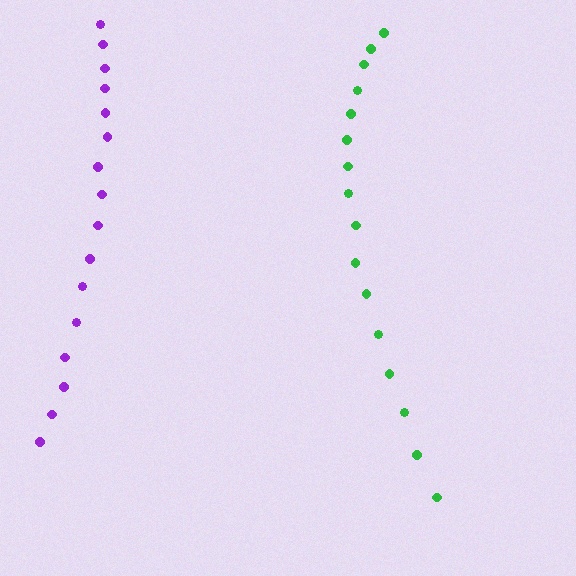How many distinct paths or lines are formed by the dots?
There are 2 distinct paths.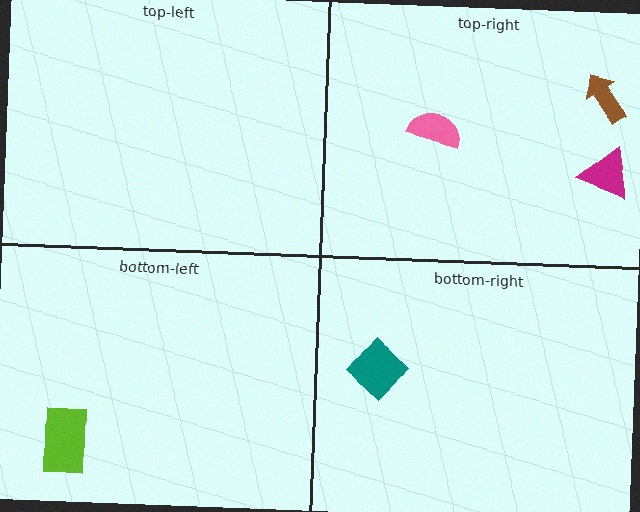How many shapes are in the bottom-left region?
1.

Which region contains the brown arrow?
The top-right region.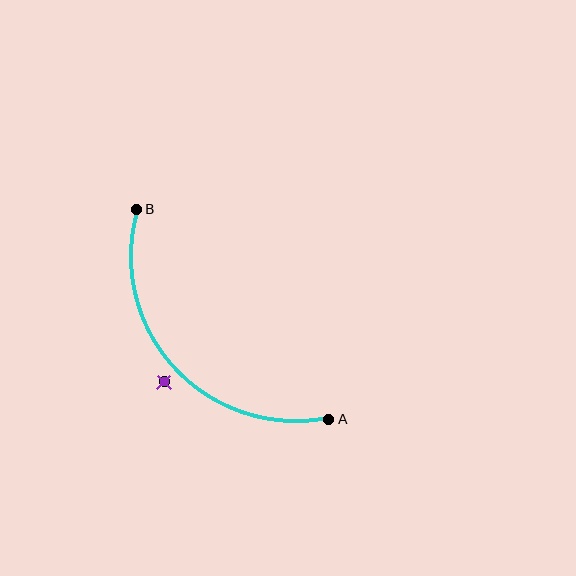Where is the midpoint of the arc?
The arc midpoint is the point on the curve farthest from the straight line joining A and B. It sits below and to the left of that line.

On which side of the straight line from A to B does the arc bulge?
The arc bulges below and to the left of the straight line connecting A and B.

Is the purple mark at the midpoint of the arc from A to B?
No — the purple mark does not lie on the arc at all. It sits slightly outside the curve.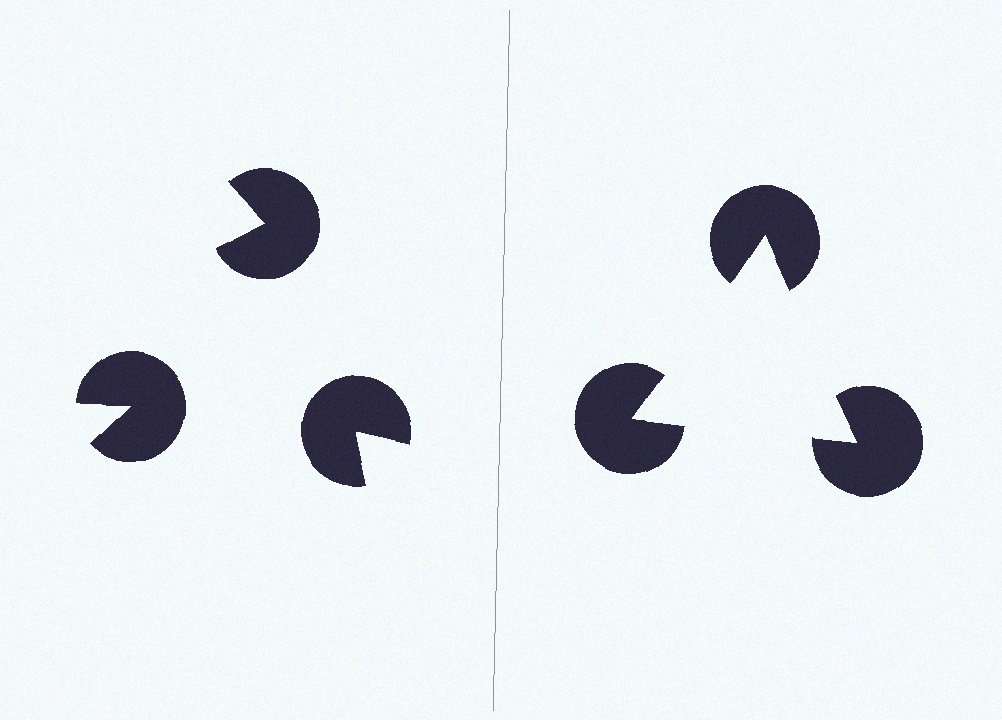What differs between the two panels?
The pac-man discs are positioned identically on both sides; only the wedge orientations differ. On the right they align to a triangle; on the left they are misaligned.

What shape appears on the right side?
An illusory triangle.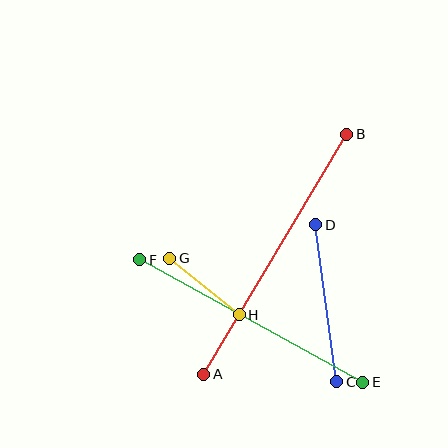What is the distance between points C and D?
The distance is approximately 158 pixels.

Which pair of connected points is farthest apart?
Points A and B are farthest apart.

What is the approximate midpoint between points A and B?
The midpoint is at approximately (275, 254) pixels.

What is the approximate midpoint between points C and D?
The midpoint is at approximately (326, 303) pixels.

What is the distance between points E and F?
The distance is approximately 254 pixels.